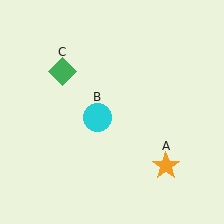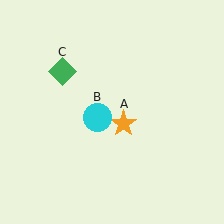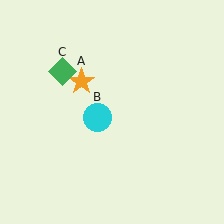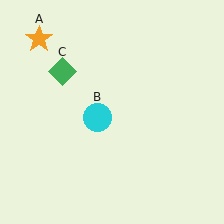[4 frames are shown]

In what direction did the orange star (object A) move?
The orange star (object A) moved up and to the left.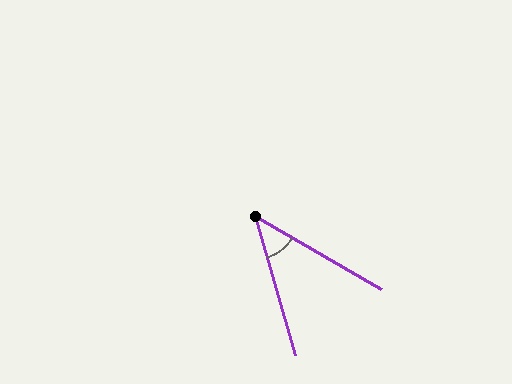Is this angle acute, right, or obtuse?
It is acute.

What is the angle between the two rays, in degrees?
Approximately 44 degrees.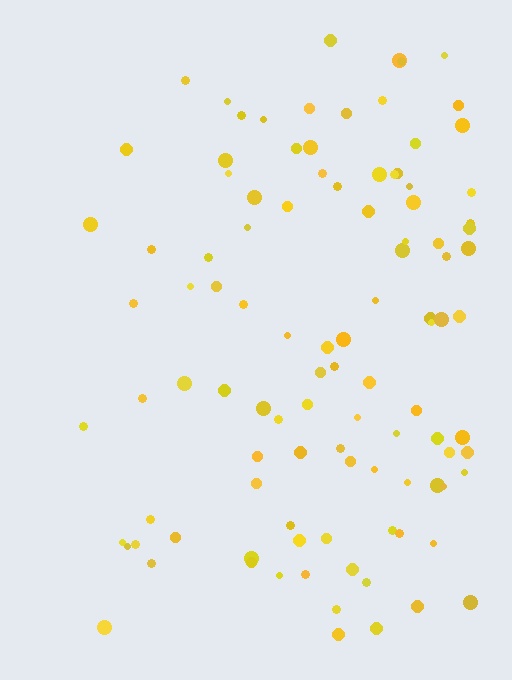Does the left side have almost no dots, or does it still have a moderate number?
Still a moderate number, just noticeably fewer than the right.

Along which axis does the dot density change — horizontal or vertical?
Horizontal.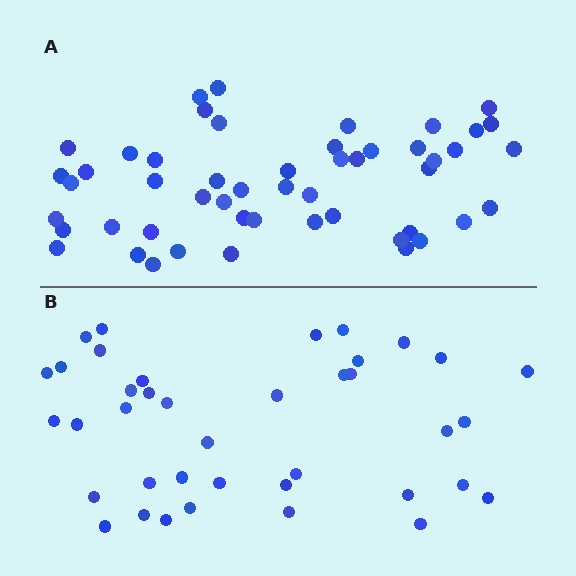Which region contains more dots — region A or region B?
Region A (the top region) has more dots.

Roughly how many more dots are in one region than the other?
Region A has roughly 12 or so more dots than region B.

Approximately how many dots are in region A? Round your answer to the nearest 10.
About 50 dots. (The exact count is 51, which rounds to 50.)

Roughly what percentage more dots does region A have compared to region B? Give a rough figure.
About 30% more.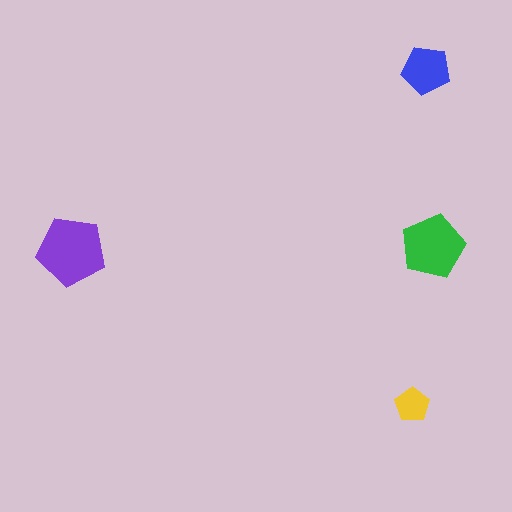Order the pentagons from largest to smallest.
the purple one, the green one, the blue one, the yellow one.